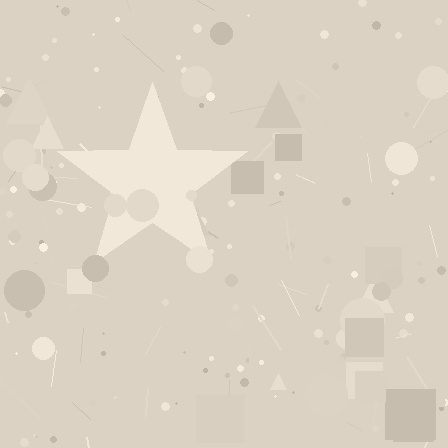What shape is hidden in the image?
A star is hidden in the image.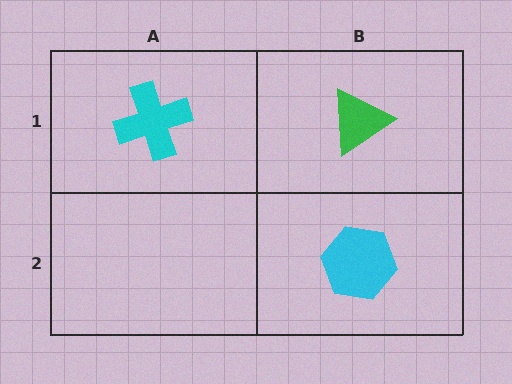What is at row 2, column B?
A cyan hexagon.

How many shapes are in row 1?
2 shapes.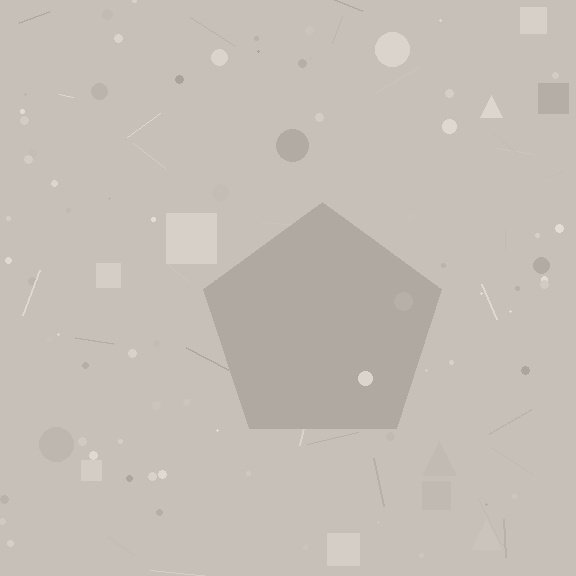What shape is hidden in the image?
A pentagon is hidden in the image.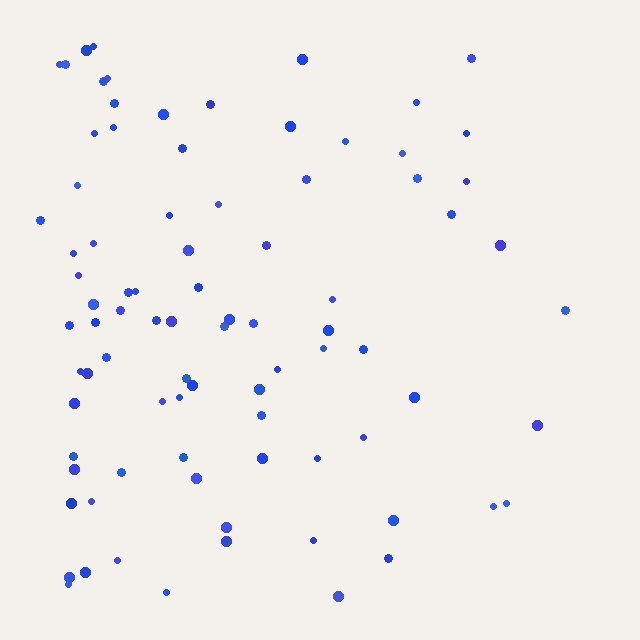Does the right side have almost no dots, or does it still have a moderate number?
Still a moderate number, just noticeably fewer than the left.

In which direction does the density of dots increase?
From right to left, with the left side densest.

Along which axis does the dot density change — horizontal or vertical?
Horizontal.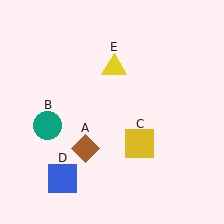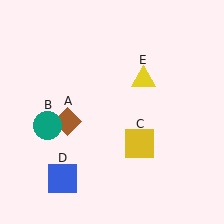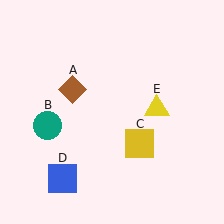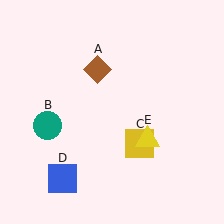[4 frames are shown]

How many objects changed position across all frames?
2 objects changed position: brown diamond (object A), yellow triangle (object E).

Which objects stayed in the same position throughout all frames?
Teal circle (object B) and yellow square (object C) and blue square (object D) remained stationary.